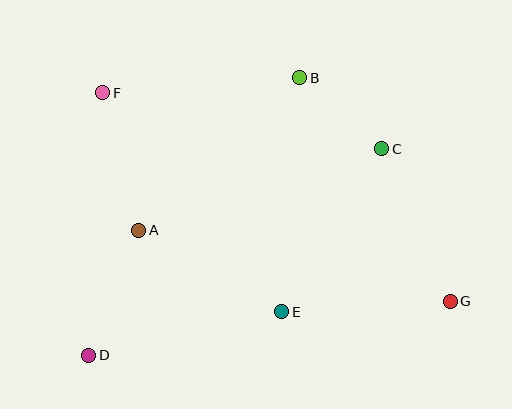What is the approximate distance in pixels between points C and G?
The distance between C and G is approximately 167 pixels.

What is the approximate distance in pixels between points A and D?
The distance between A and D is approximately 135 pixels.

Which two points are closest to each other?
Points B and C are closest to each other.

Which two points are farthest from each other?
Points F and G are farthest from each other.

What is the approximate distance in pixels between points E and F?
The distance between E and F is approximately 283 pixels.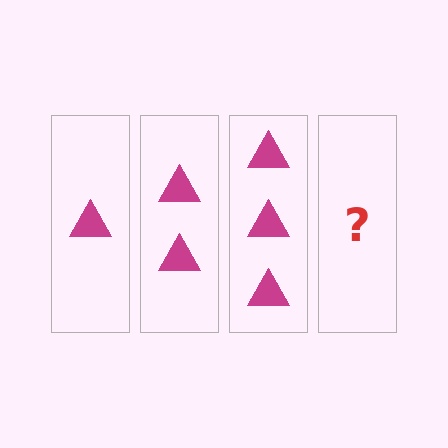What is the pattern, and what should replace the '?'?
The pattern is that each step adds one more triangle. The '?' should be 4 triangles.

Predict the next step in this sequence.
The next step is 4 triangles.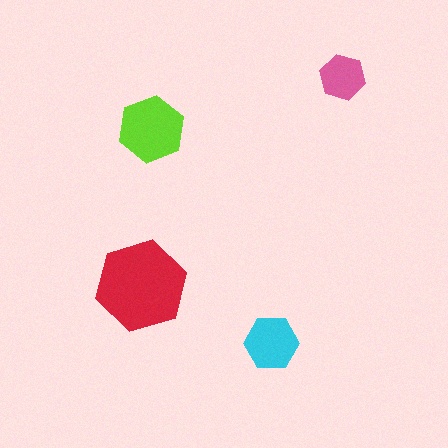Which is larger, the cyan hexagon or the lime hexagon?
The lime one.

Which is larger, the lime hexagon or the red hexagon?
The red one.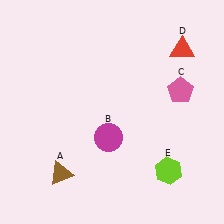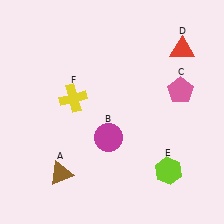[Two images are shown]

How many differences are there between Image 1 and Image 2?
There is 1 difference between the two images.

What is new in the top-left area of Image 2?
A yellow cross (F) was added in the top-left area of Image 2.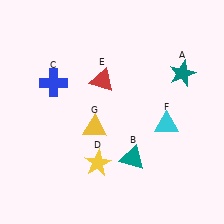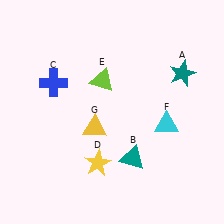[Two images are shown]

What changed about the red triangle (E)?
In Image 1, E is red. In Image 2, it changed to lime.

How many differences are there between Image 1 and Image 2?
There is 1 difference between the two images.